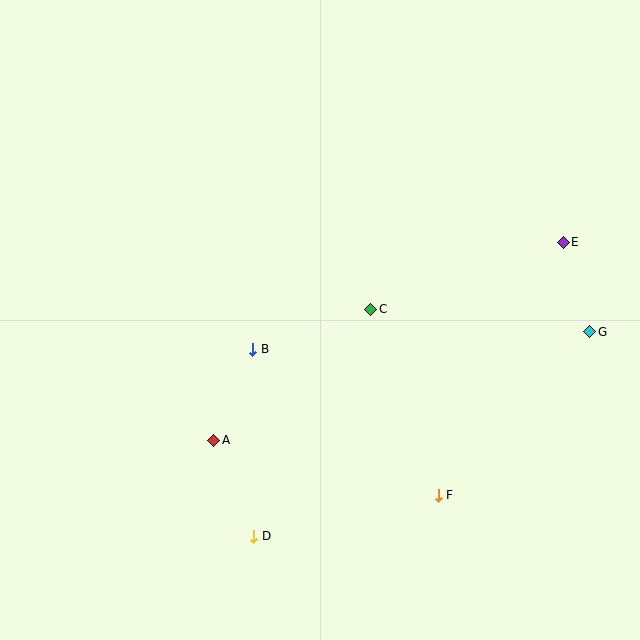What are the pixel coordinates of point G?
Point G is at (590, 332).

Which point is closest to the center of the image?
Point C at (371, 309) is closest to the center.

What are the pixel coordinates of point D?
Point D is at (254, 536).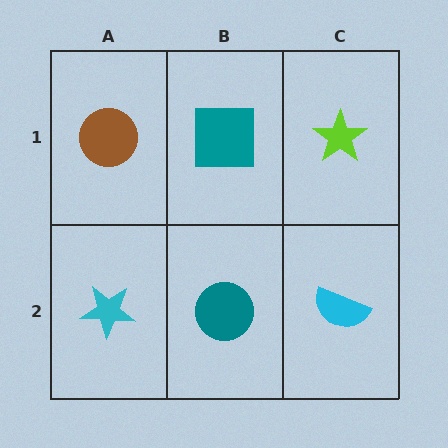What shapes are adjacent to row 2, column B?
A teal square (row 1, column B), a cyan star (row 2, column A), a cyan semicircle (row 2, column C).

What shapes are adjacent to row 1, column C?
A cyan semicircle (row 2, column C), a teal square (row 1, column B).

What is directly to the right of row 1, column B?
A lime star.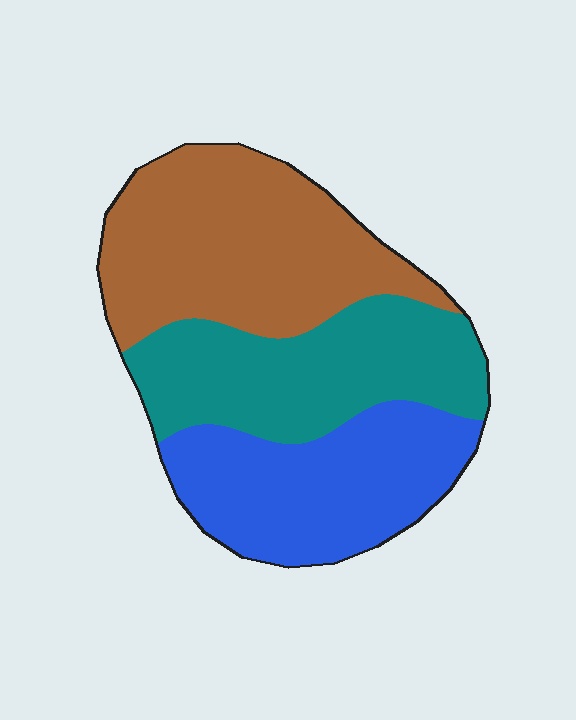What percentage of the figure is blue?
Blue covers roughly 30% of the figure.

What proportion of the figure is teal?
Teal covers 31% of the figure.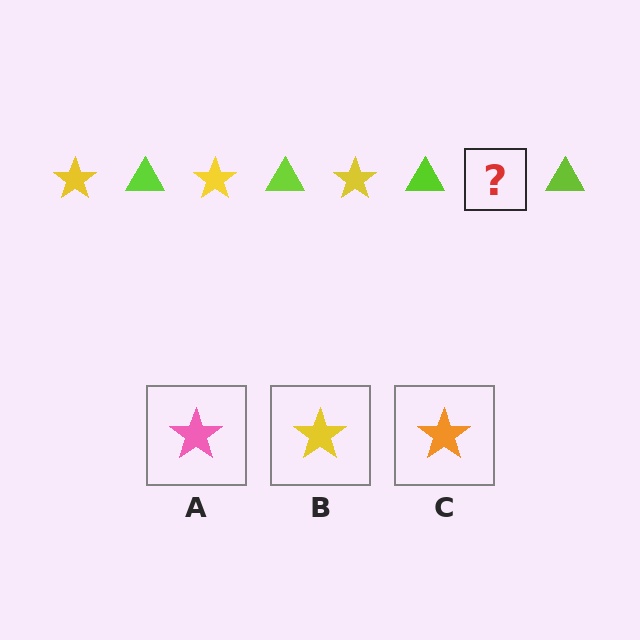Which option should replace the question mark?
Option B.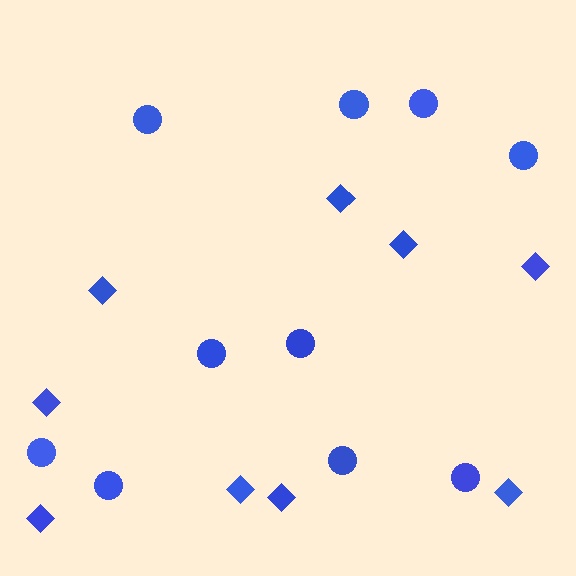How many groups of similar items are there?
There are 2 groups: one group of diamonds (9) and one group of circles (10).